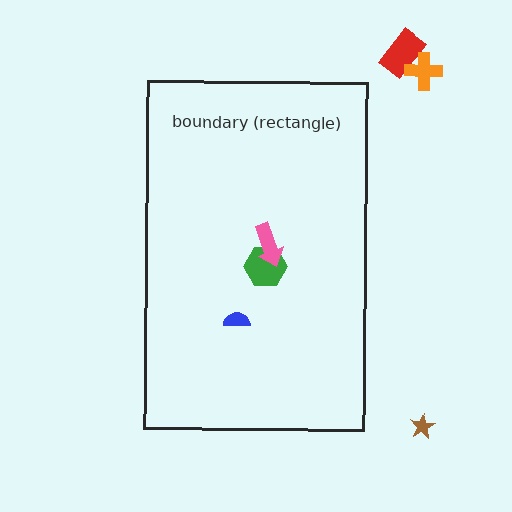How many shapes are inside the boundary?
3 inside, 3 outside.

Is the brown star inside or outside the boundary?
Outside.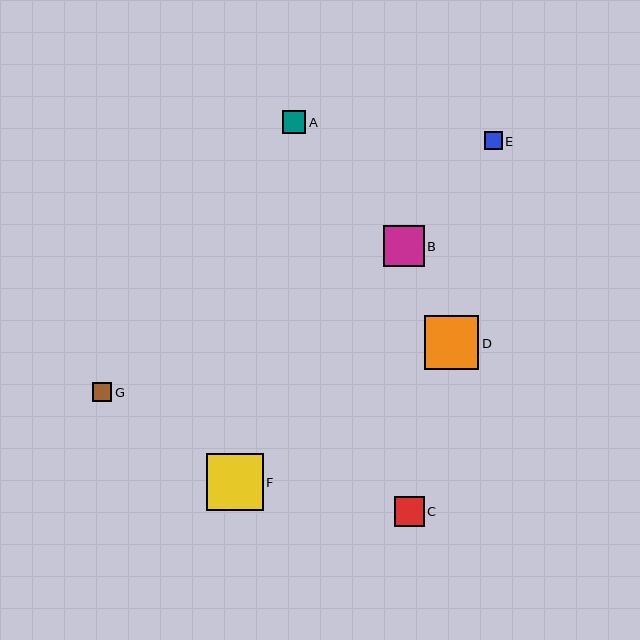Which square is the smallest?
Square E is the smallest with a size of approximately 18 pixels.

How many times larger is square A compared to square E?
Square A is approximately 1.3 times the size of square E.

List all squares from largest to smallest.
From largest to smallest: F, D, B, C, A, G, E.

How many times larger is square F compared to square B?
Square F is approximately 1.4 times the size of square B.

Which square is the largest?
Square F is the largest with a size of approximately 57 pixels.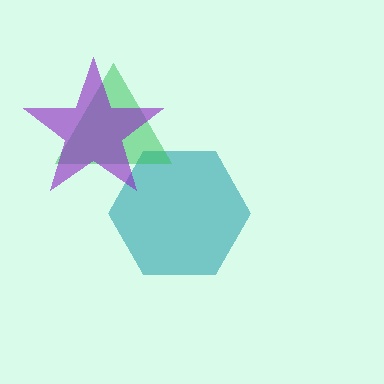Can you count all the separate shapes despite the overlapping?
Yes, there are 3 separate shapes.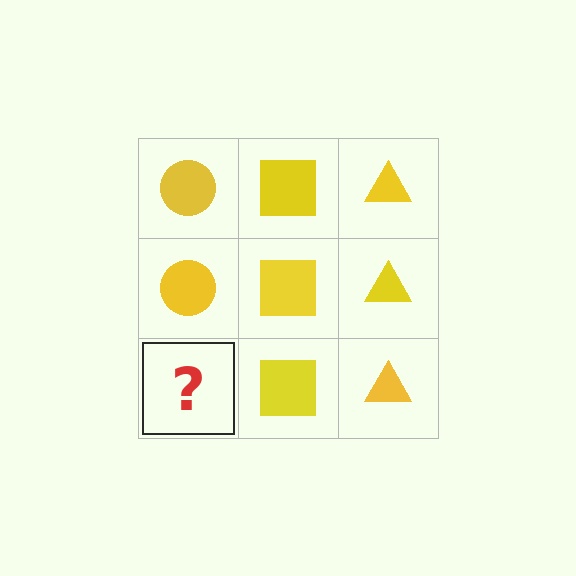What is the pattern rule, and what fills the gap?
The rule is that each column has a consistent shape. The gap should be filled with a yellow circle.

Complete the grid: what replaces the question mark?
The question mark should be replaced with a yellow circle.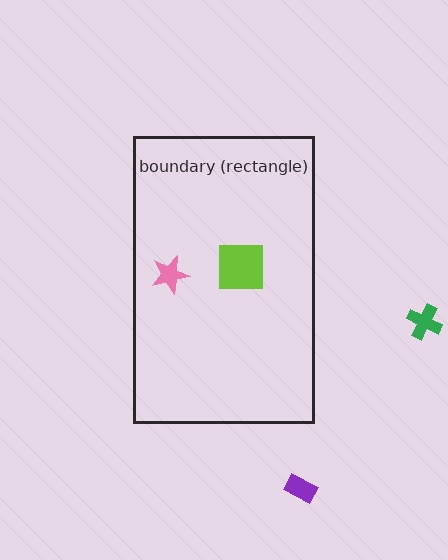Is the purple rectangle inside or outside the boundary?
Outside.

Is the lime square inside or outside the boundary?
Inside.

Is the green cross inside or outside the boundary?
Outside.